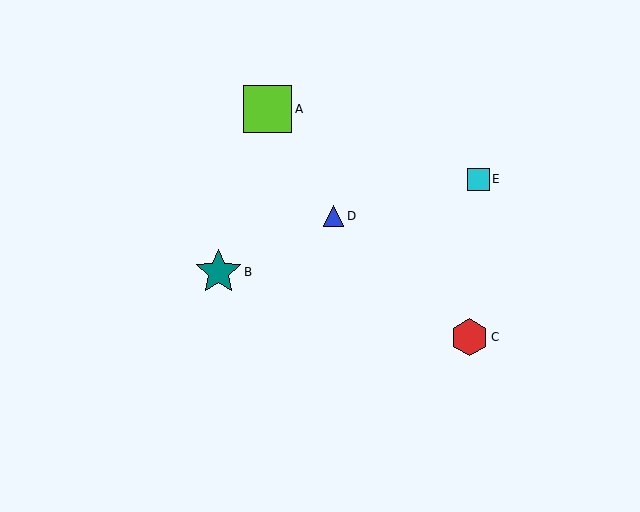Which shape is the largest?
The lime square (labeled A) is the largest.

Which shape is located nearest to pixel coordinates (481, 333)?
The red hexagon (labeled C) at (469, 337) is nearest to that location.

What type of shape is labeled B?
Shape B is a teal star.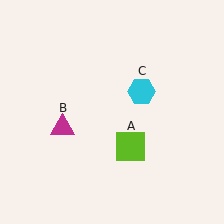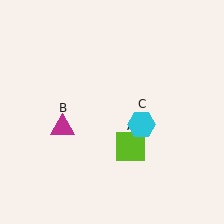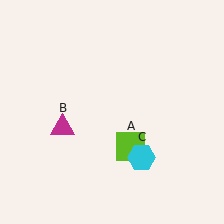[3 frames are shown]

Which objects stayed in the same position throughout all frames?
Lime square (object A) and magenta triangle (object B) remained stationary.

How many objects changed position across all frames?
1 object changed position: cyan hexagon (object C).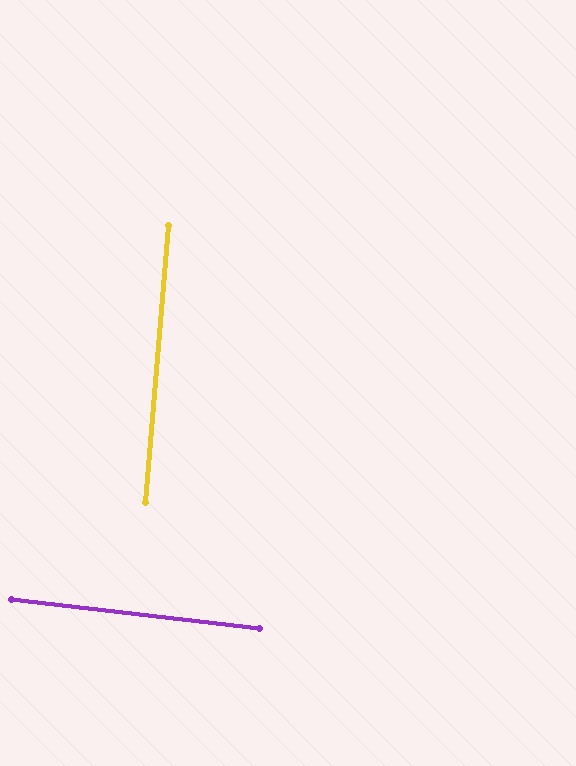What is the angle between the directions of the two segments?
Approximately 88 degrees.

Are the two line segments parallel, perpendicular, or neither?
Perpendicular — they meet at approximately 88°.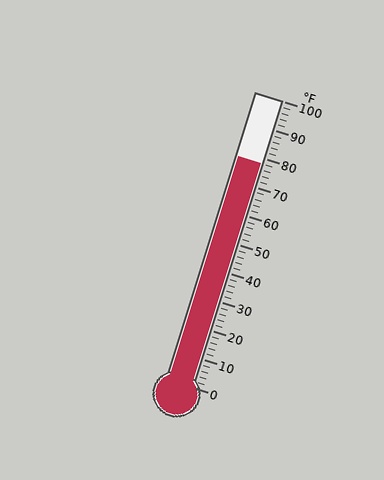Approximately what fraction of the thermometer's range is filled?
The thermometer is filled to approximately 80% of its range.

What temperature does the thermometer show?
The thermometer shows approximately 78°F.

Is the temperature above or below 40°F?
The temperature is above 40°F.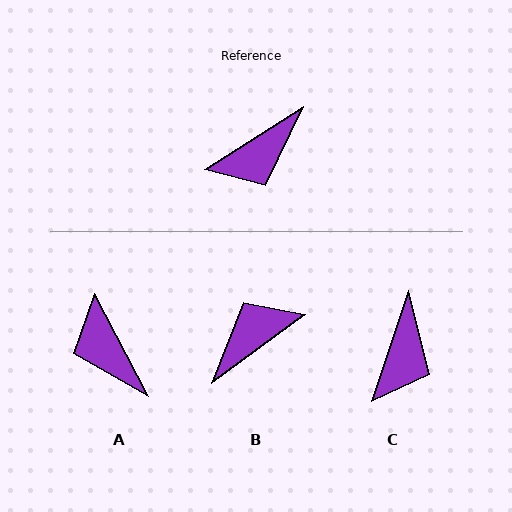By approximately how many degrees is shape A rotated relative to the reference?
Approximately 94 degrees clockwise.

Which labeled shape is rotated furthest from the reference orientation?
B, about 176 degrees away.